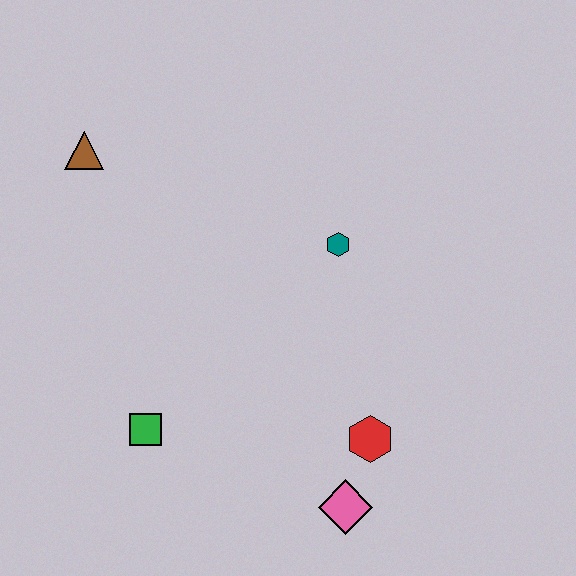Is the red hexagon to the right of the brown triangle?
Yes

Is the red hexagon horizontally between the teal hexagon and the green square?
No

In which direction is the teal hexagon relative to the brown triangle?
The teal hexagon is to the right of the brown triangle.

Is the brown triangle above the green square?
Yes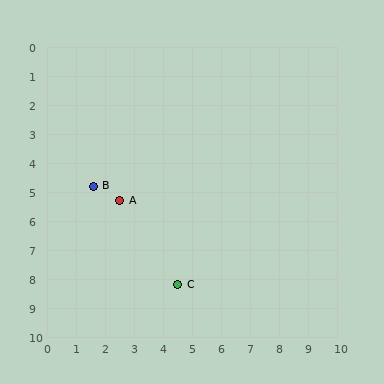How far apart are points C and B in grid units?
Points C and B are about 4.5 grid units apart.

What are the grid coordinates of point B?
Point B is at approximately (1.6, 4.8).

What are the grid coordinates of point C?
Point C is at approximately (4.5, 8.2).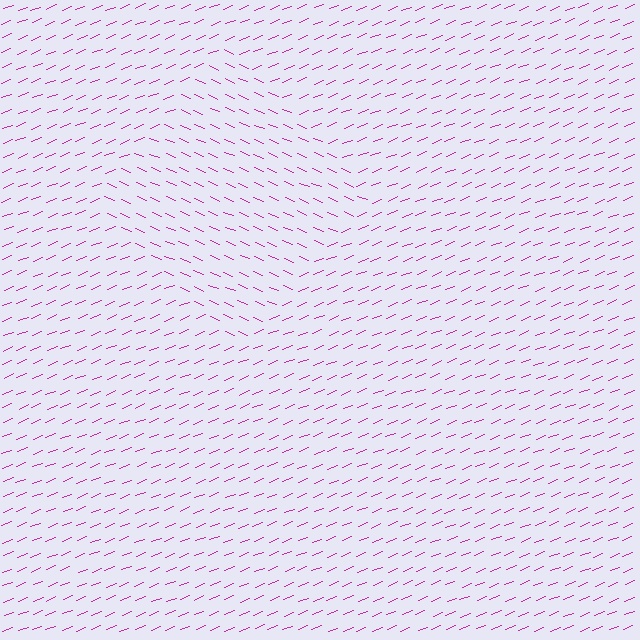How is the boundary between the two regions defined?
The boundary is defined purely by a change in line orientation (approximately 45 degrees difference). All lines are the same color and thickness.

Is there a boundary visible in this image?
Yes, there is a texture boundary formed by a change in line orientation.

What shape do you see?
I see a diamond.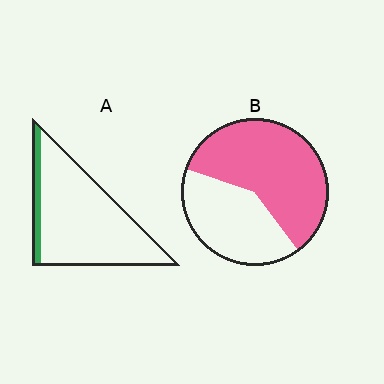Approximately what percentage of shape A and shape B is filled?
A is approximately 10% and B is approximately 60%.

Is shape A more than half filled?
No.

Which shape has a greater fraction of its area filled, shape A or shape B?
Shape B.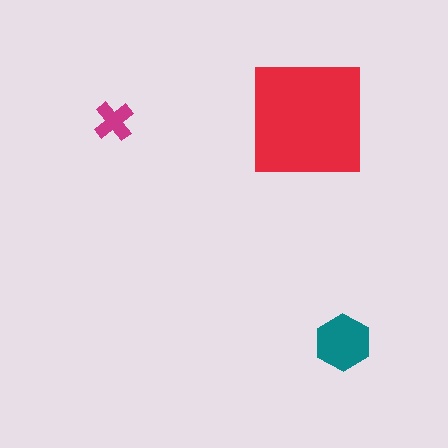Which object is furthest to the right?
The teal hexagon is rightmost.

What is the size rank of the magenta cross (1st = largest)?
3rd.